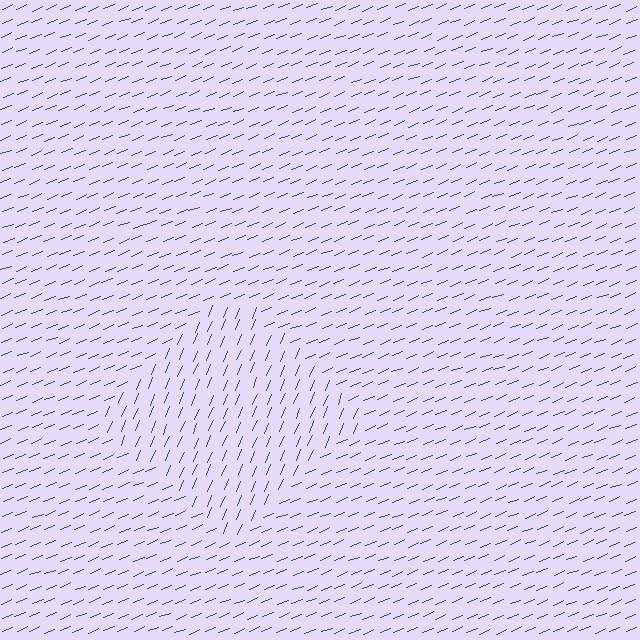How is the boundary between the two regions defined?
The boundary is defined purely by a change in line orientation (approximately 45 degrees difference). All lines are the same color and thickness.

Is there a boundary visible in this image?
Yes, there is a texture boundary formed by a change in line orientation.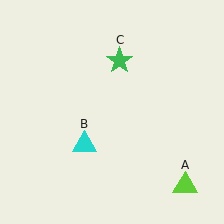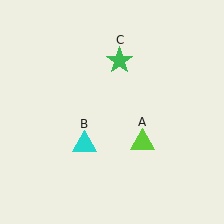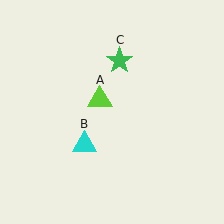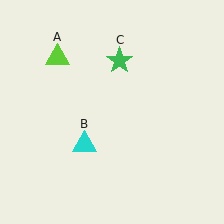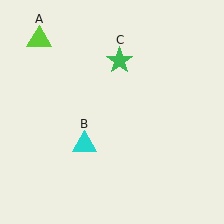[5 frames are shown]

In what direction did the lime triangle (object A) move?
The lime triangle (object A) moved up and to the left.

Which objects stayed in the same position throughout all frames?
Cyan triangle (object B) and green star (object C) remained stationary.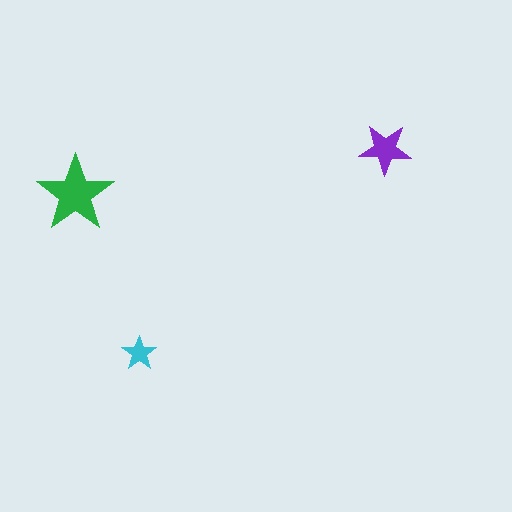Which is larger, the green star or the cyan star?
The green one.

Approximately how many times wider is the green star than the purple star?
About 1.5 times wider.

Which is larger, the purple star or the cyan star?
The purple one.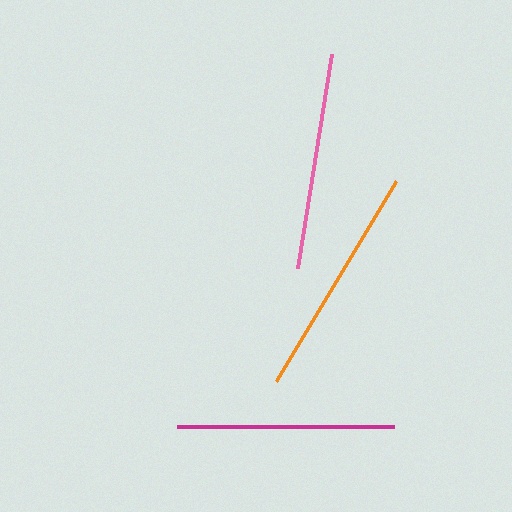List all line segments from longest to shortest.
From longest to shortest: orange, magenta, pink.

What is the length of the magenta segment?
The magenta segment is approximately 216 pixels long.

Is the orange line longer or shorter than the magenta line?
The orange line is longer than the magenta line.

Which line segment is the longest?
The orange line is the longest at approximately 233 pixels.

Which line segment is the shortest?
The pink line is the shortest at approximately 216 pixels.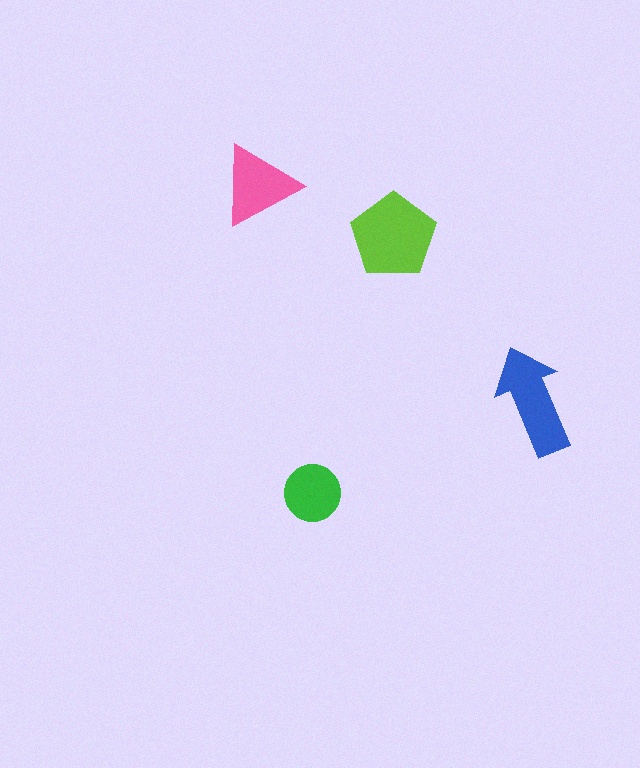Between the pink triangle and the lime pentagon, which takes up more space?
The lime pentagon.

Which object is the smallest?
The green circle.